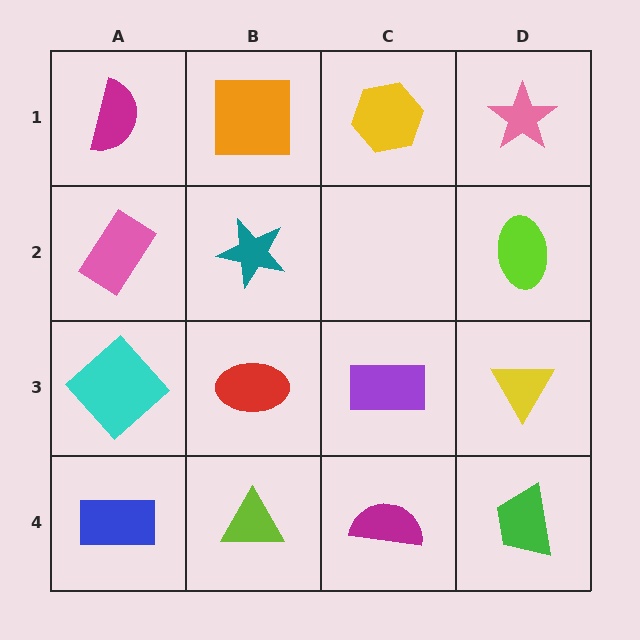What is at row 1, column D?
A pink star.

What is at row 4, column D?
A green trapezoid.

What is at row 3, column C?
A purple rectangle.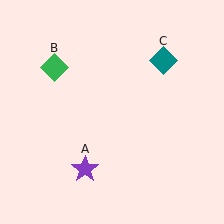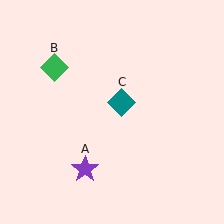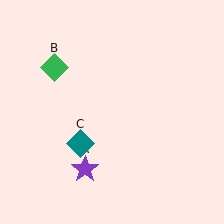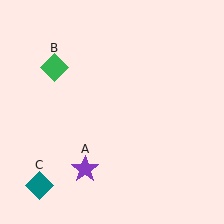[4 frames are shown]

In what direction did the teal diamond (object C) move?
The teal diamond (object C) moved down and to the left.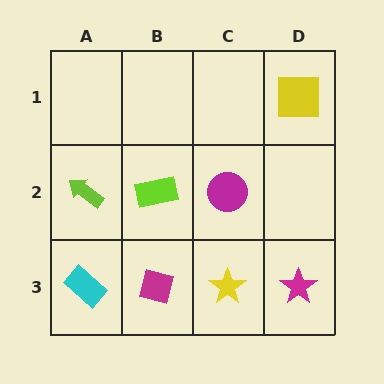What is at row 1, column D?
A yellow square.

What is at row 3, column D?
A magenta star.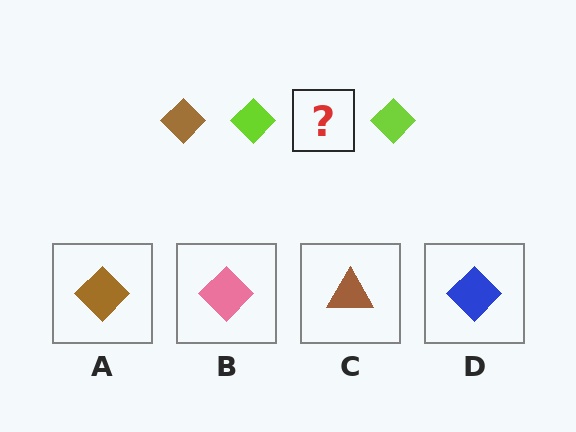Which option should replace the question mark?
Option A.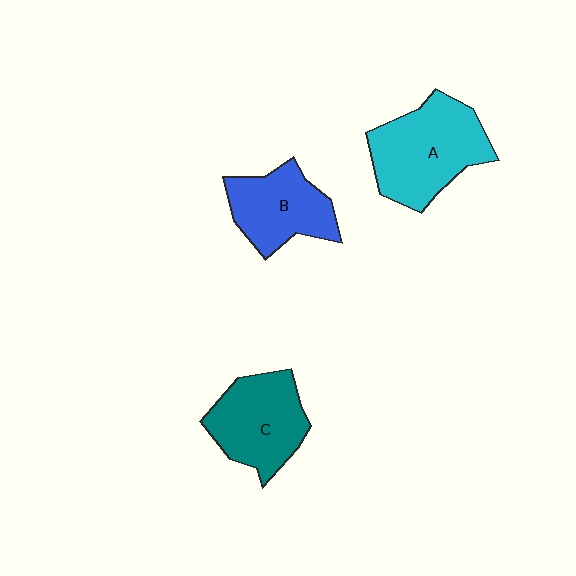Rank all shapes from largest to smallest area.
From largest to smallest: A (cyan), C (teal), B (blue).